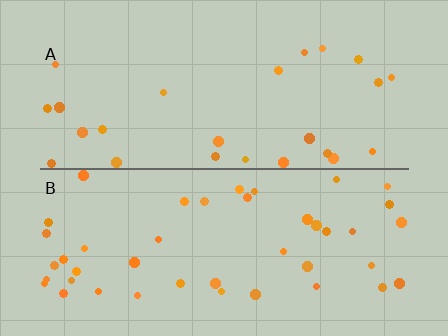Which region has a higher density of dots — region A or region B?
B (the bottom).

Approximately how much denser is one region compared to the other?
Approximately 1.7× — region B over region A.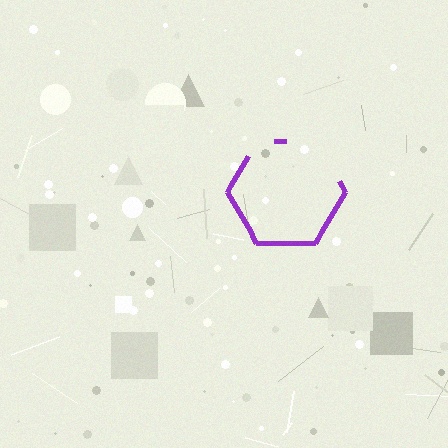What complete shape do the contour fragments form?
The contour fragments form a hexagon.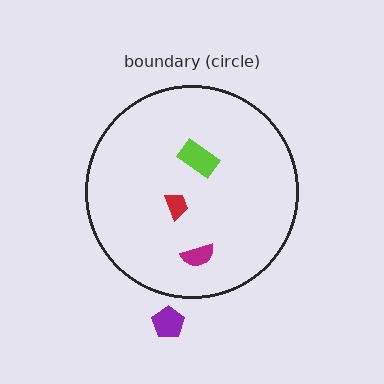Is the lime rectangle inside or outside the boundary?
Inside.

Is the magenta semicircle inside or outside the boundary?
Inside.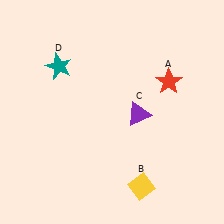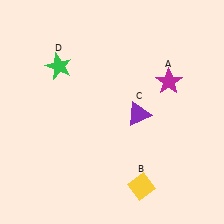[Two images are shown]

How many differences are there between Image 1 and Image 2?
There are 2 differences between the two images.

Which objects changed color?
A changed from red to magenta. D changed from teal to green.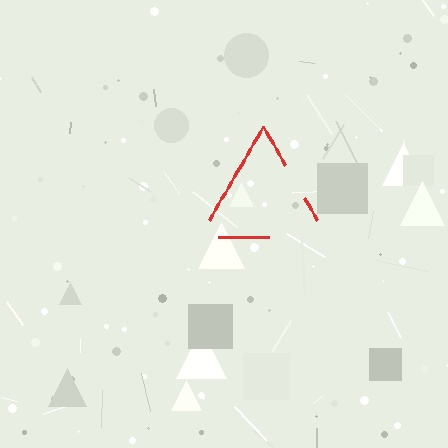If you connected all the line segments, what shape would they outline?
They would outline a triangle.